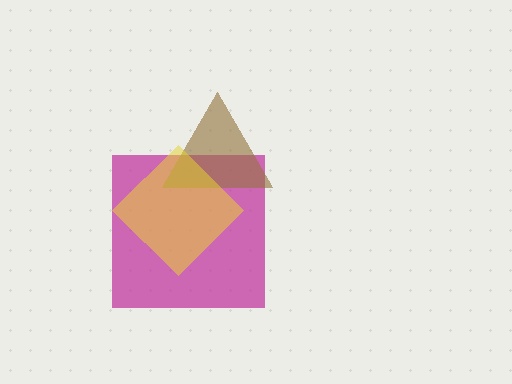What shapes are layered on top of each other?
The layered shapes are: a magenta square, a brown triangle, a yellow diamond.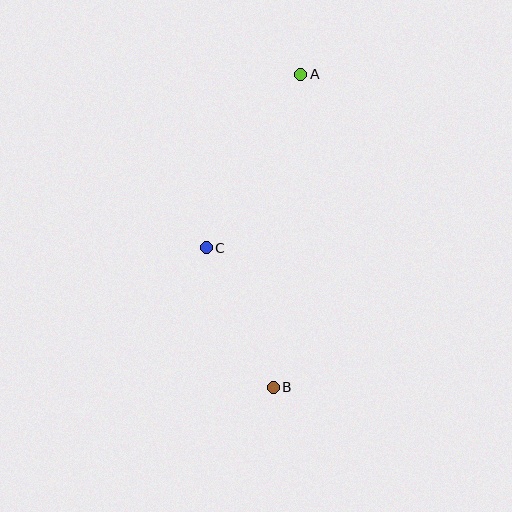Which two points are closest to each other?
Points B and C are closest to each other.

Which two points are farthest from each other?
Points A and B are farthest from each other.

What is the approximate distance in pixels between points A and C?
The distance between A and C is approximately 197 pixels.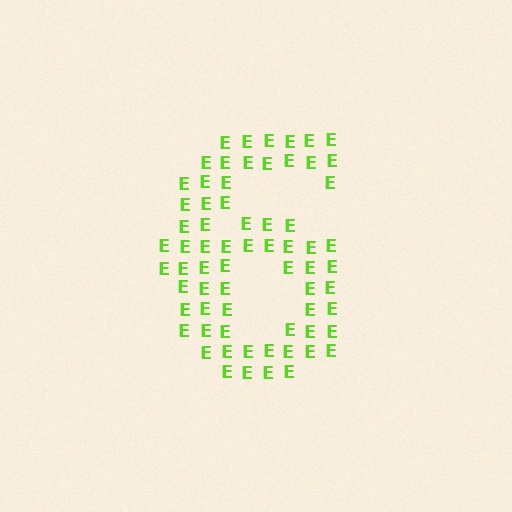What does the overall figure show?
The overall figure shows the digit 6.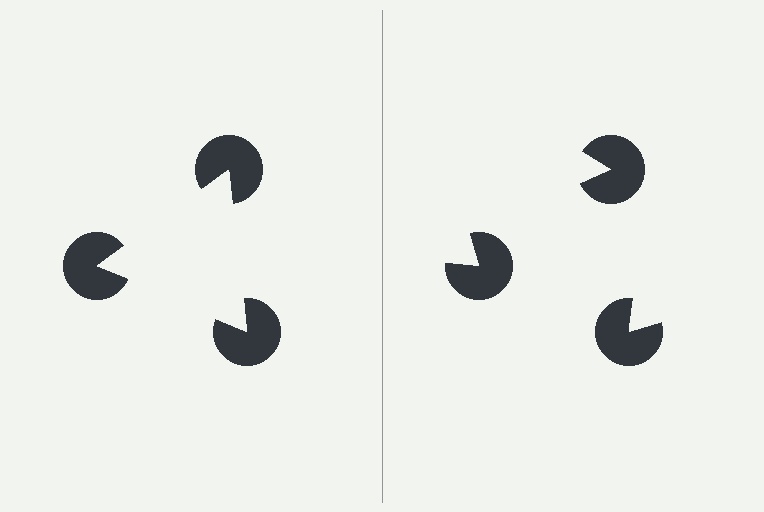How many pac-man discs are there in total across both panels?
6 — 3 on each side.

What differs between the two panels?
The pac-man discs are positioned identically on both sides; only the wedge orientations differ. On the left they align to a triangle; on the right they are misaligned.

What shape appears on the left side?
An illusory triangle.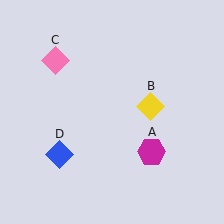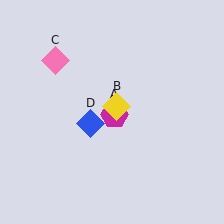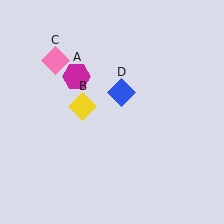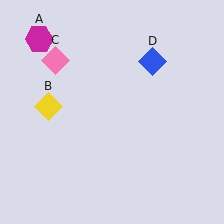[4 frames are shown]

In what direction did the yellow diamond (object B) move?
The yellow diamond (object B) moved left.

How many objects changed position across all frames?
3 objects changed position: magenta hexagon (object A), yellow diamond (object B), blue diamond (object D).